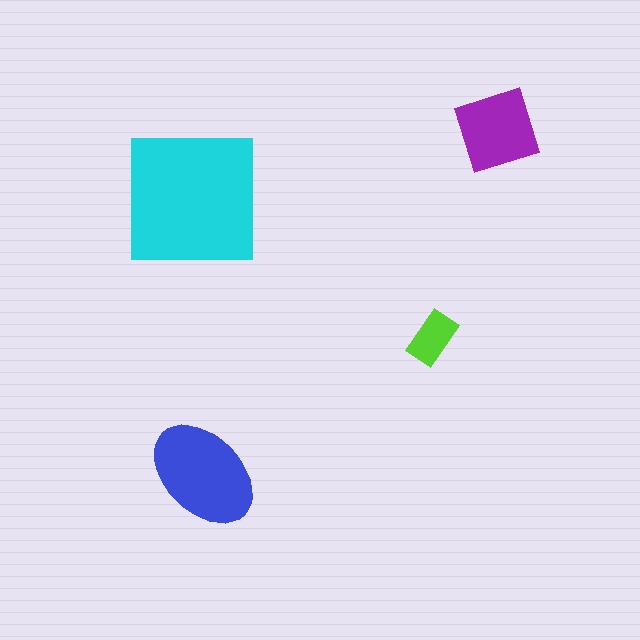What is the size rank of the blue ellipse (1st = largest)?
2nd.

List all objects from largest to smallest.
The cyan square, the blue ellipse, the purple diamond, the lime rectangle.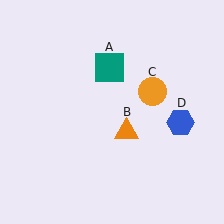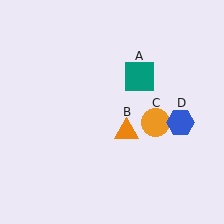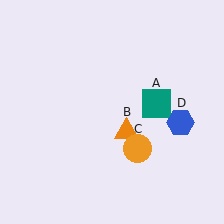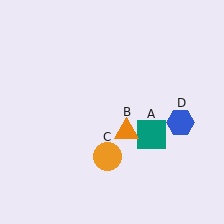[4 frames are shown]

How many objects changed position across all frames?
2 objects changed position: teal square (object A), orange circle (object C).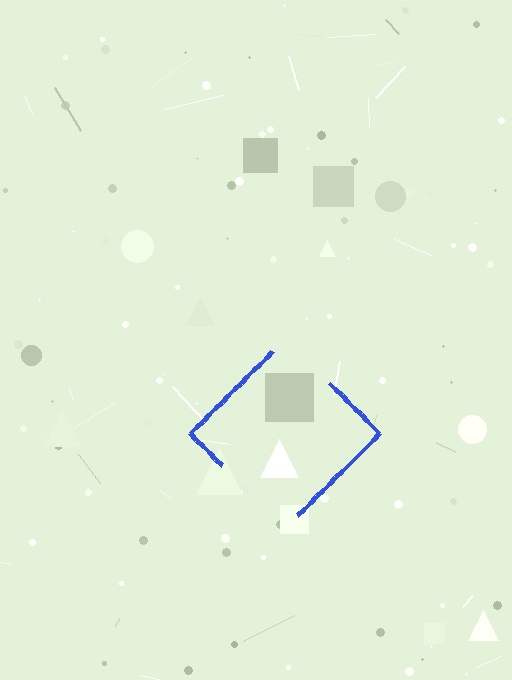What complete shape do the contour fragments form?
The contour fragments form a diamond.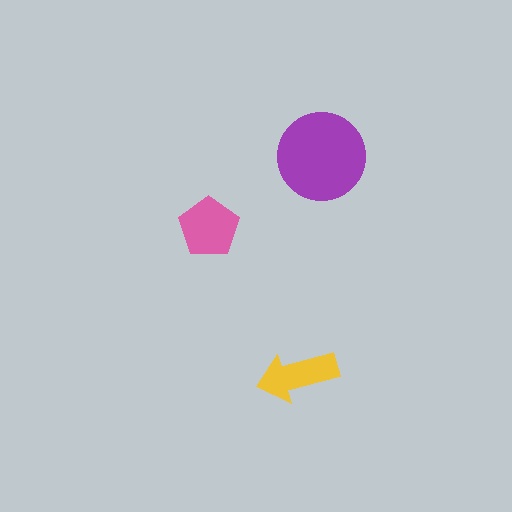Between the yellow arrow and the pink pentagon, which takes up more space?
The pink pentagon.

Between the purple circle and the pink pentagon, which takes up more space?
The purple circle.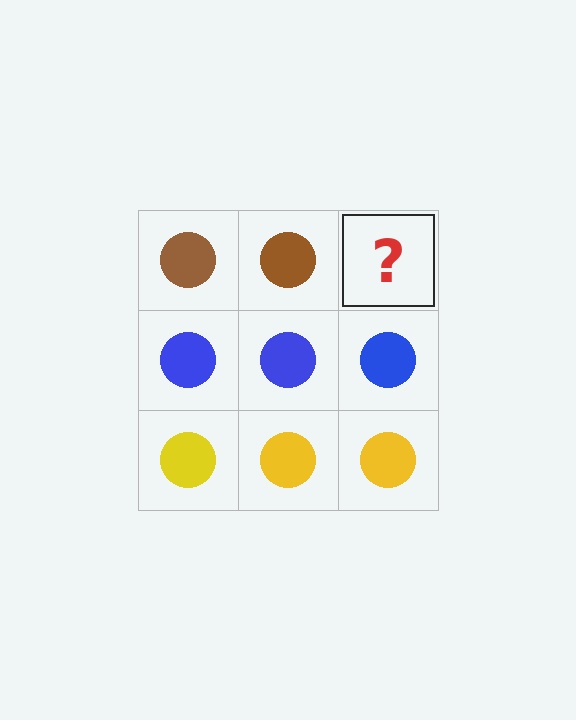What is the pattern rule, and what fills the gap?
The rule is that each row has a consistent color. The gap should be filled with a brown circle.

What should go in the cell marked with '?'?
The missing cell should contain a brown circle.